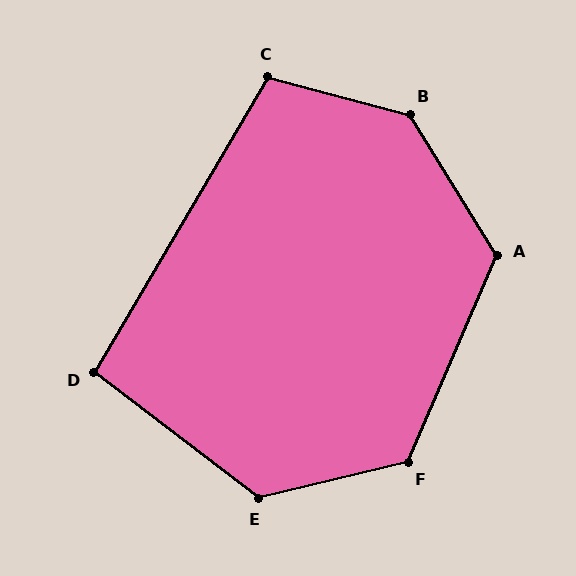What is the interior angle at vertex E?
Approximately 129 degrees (obtuse).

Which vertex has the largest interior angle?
B, at approximately 137 degrees.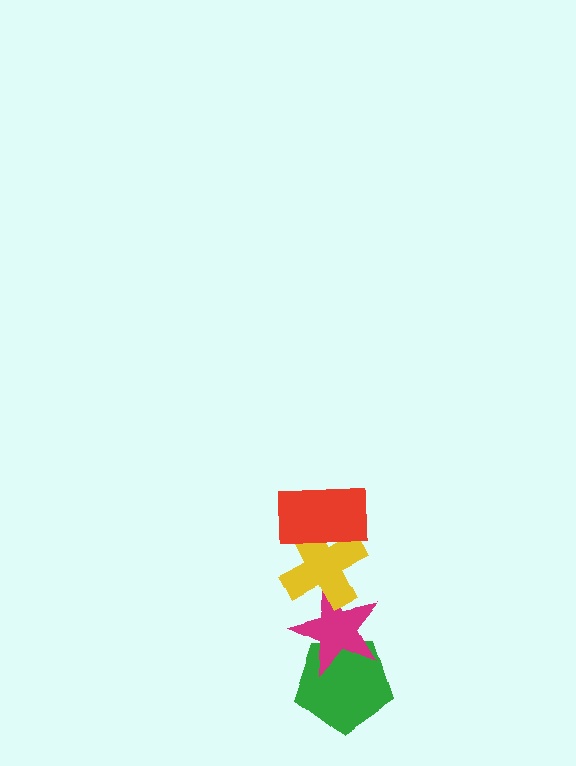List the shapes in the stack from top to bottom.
From top to bottom: the red rectangle, the yellow cross, the magenta star, the green pentagon.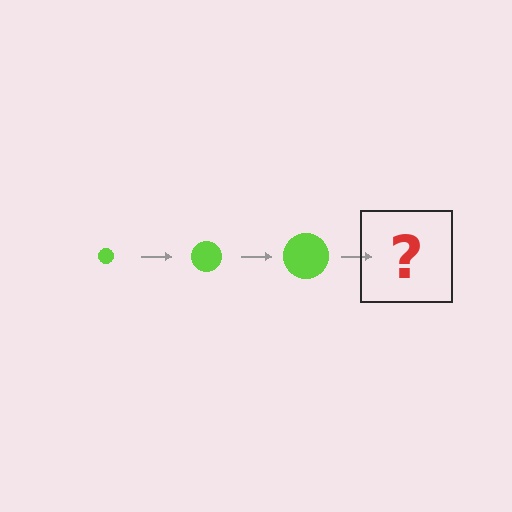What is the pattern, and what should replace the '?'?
The pattern is that the circle gets progressively larger each step. The '?' should be a lime circle, larger than the previous one.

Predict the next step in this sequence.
The next step is a lime circle, larger than the previous one.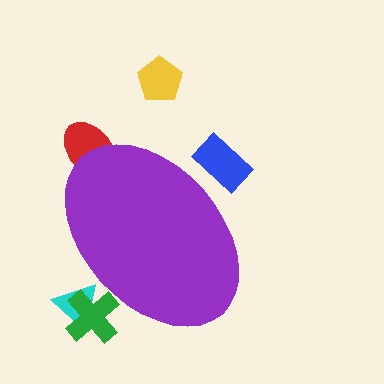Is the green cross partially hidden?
Yes, the green cross is partially hidden behind the purple ellipse.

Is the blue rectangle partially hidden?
Yes, the blue rectangle is partially hidden behind the purple ellipse.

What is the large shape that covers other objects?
A purple ellipse.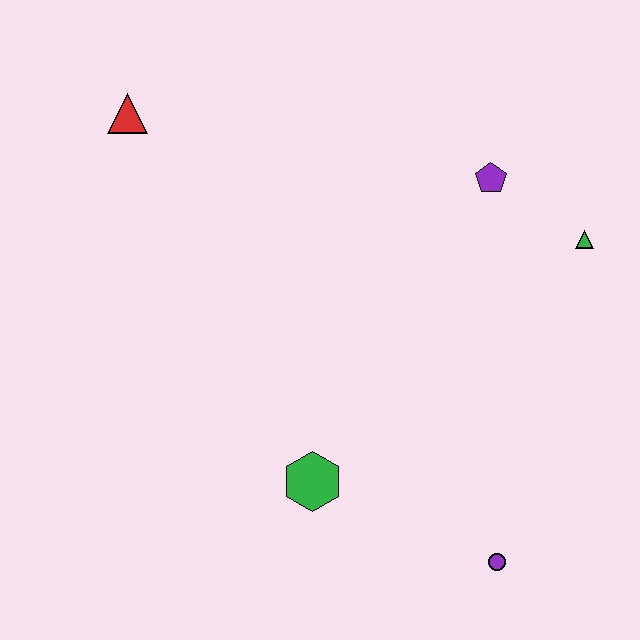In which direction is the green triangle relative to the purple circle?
The green triangle is above the purple circle.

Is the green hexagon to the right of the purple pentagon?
No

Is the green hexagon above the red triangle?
No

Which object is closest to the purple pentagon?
The green triangle is closest to the purple pentagon.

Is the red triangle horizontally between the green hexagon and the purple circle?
No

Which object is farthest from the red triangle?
The purple circle is farthest from the red triangle.